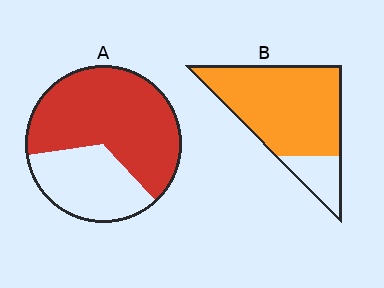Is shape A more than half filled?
Yes.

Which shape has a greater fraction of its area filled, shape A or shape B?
Shape B.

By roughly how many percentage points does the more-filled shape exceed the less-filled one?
By roughly 15 percentage points (B over A).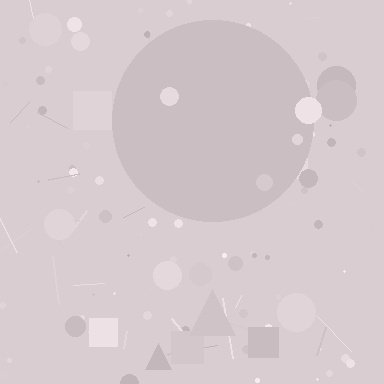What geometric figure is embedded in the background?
A circle is embedded in the background.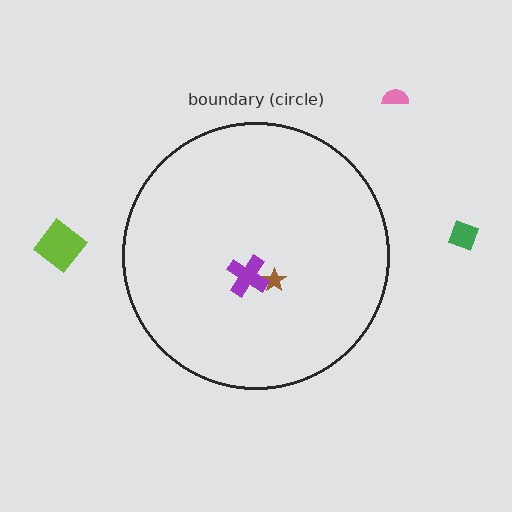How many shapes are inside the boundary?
2 inside, 3 outside.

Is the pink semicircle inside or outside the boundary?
Outside.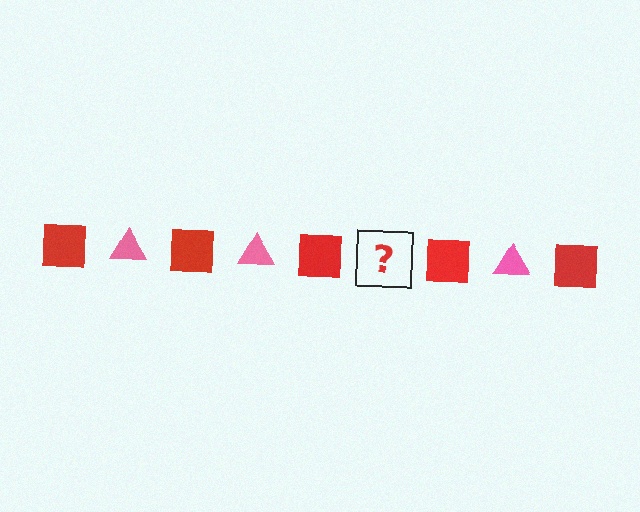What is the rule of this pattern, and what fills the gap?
The rule is that the pattern alternates between red square and pink triangle. The gap should be filled with a pink triangle.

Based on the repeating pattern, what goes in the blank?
The blank should be a pink triangle.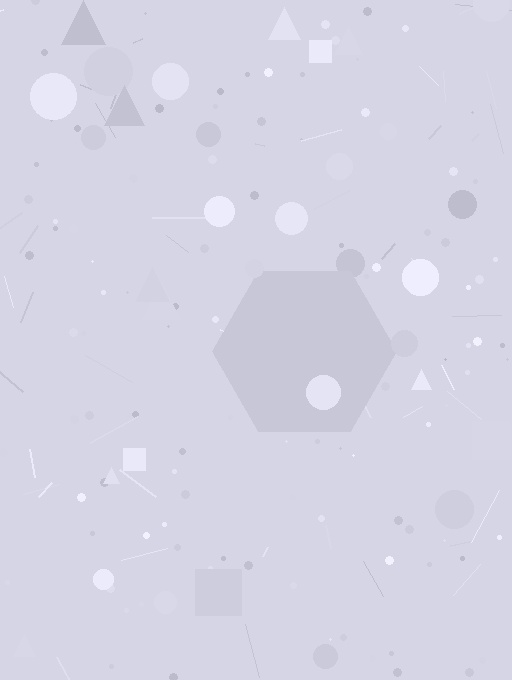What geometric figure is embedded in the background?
A hexagon is embedded in the background.